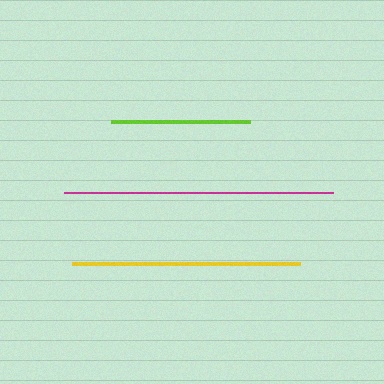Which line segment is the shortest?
The lime line is the shortest at approximately 139 pixels.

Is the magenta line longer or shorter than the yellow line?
The magenta line is longer than the yellow line.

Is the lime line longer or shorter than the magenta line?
The magenta line is longer than the lime line.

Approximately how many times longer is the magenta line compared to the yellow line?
The magenta line is approximately 1.2 times the length of the yellow line.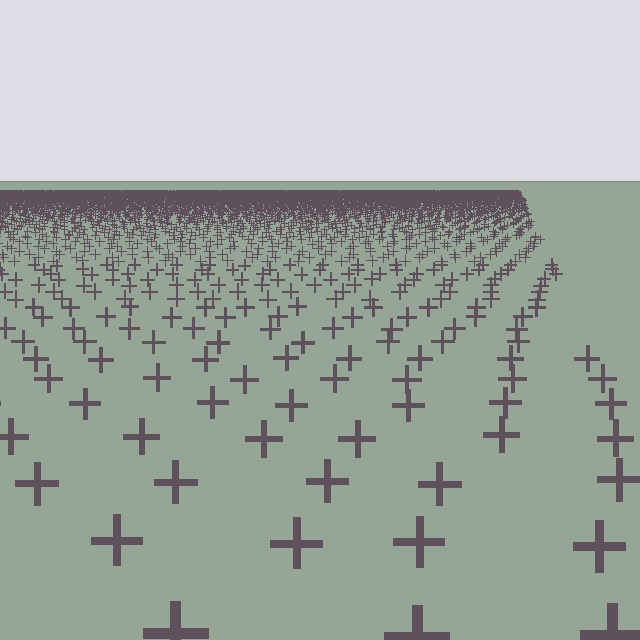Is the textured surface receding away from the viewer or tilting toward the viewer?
The surface is receding away from the viewer. Texture elements get smaller and denser toward the top.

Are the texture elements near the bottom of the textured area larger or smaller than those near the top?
Larger. Near the bottom, elements are closer to the viewer and appear at a bigger on-screen size.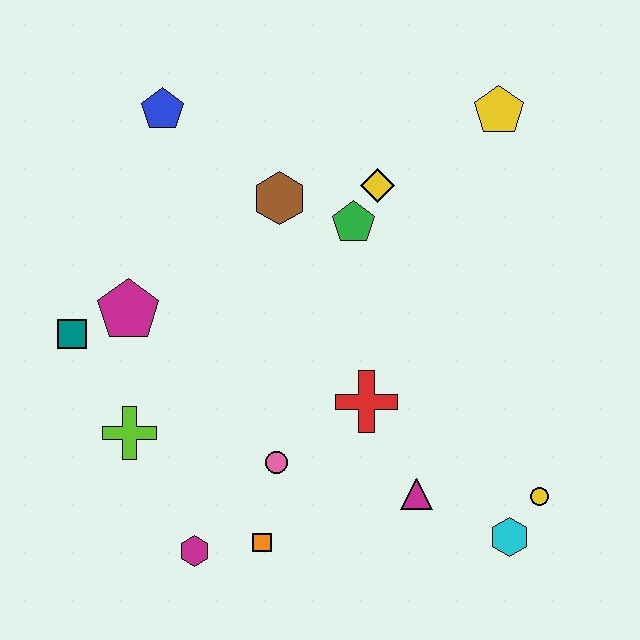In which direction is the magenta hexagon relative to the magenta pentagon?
The magenta hexagon is below the magenta pentagon.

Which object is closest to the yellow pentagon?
The yellow diamond is closest to the yellow pentagon.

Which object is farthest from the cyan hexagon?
The blue pentagon is farthest from the cyan hexagon.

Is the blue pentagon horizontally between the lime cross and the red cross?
Yes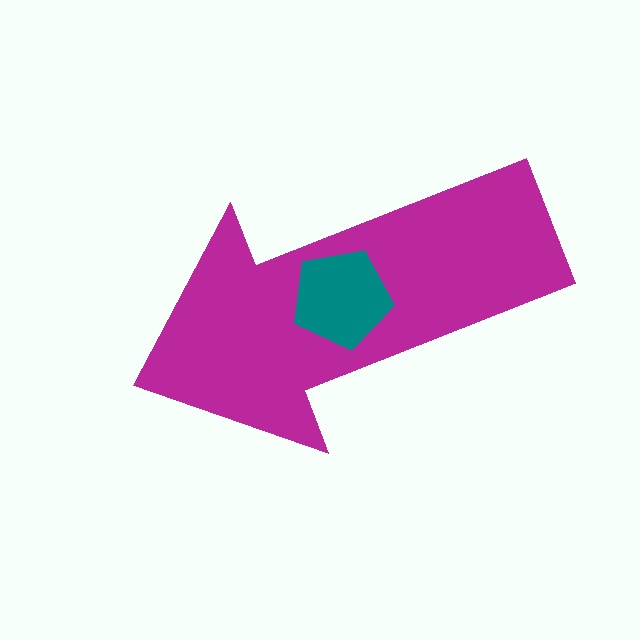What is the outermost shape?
The magenta arrow.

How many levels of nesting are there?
2.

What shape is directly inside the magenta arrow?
The teal pentagon.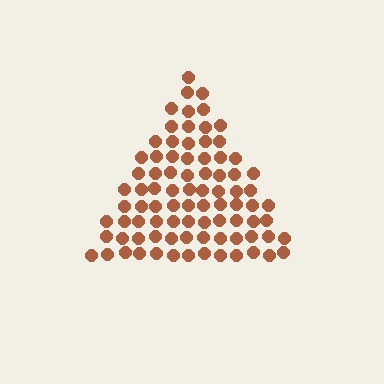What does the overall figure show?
The overall figure shows a triangle.